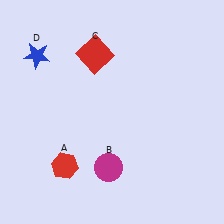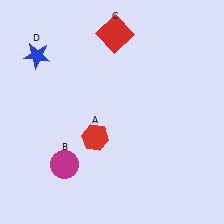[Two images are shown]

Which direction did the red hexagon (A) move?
The red hexagon (A) moved right.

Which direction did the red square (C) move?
The red square (C) moved up.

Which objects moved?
The objects that moved are: the red hexagon (A), the magenta circle (B), the red square (C).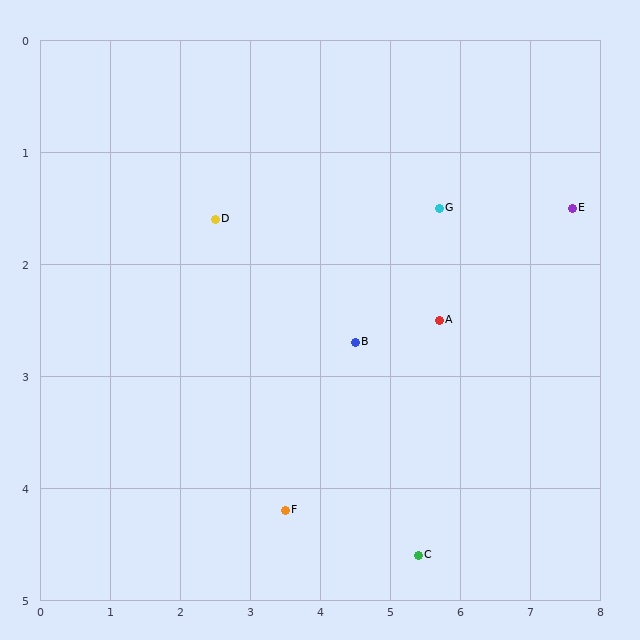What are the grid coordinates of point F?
Point F is at approximately (3.5, 4.2).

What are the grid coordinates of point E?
Point E is at approximately (7.6, 1.5).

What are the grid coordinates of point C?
Point C is at approximately (5.4, 4.6).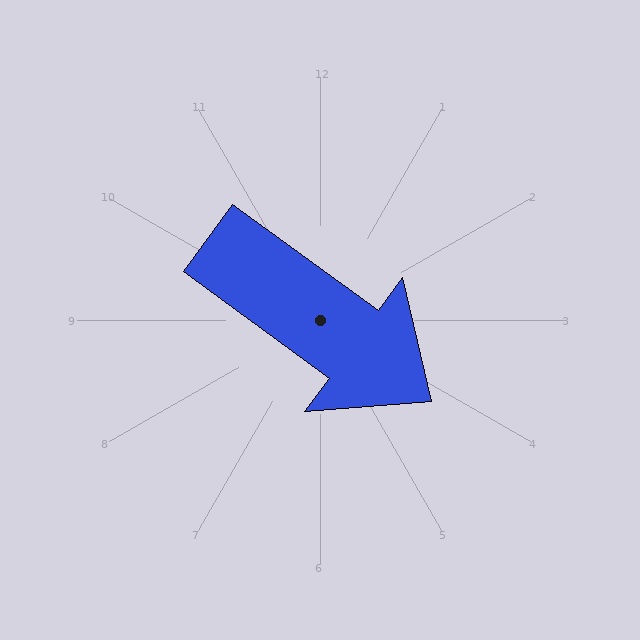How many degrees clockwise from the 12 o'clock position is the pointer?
Approximately 126 degrees.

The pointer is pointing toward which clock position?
Roughly 4 o'clock.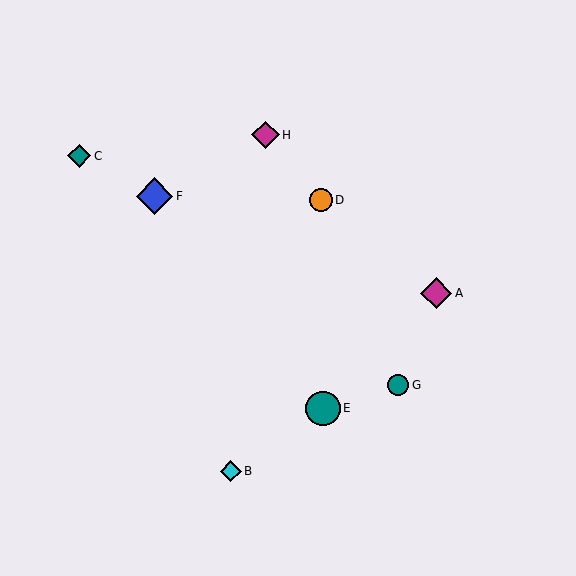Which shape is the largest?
The blue diamond (labeled F) is the largest.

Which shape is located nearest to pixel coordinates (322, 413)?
The teal circle (labeled E) at (323, 408) is nearest to that location.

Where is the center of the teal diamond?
The center of the teal diamond is at (79, 156).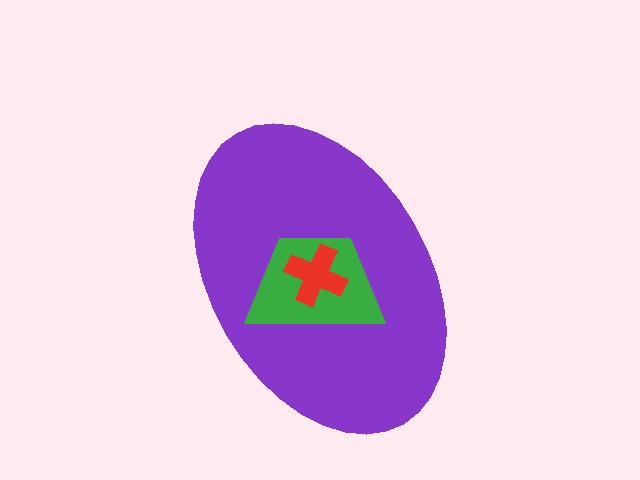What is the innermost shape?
The red cross.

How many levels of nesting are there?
3.